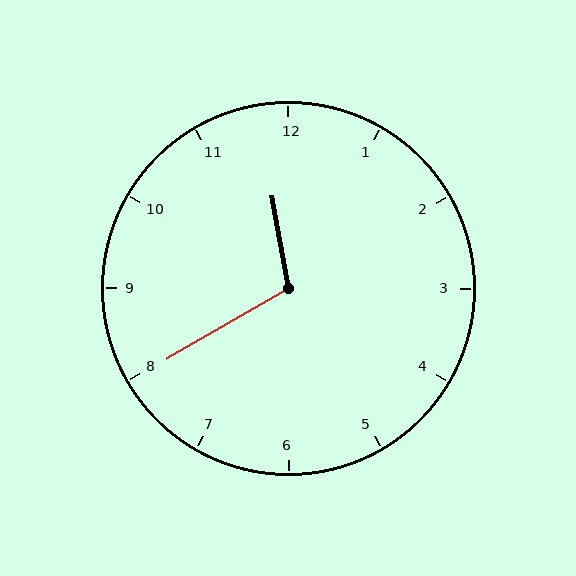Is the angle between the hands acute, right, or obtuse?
It is obtuse.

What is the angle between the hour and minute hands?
Approximately 110 degrees.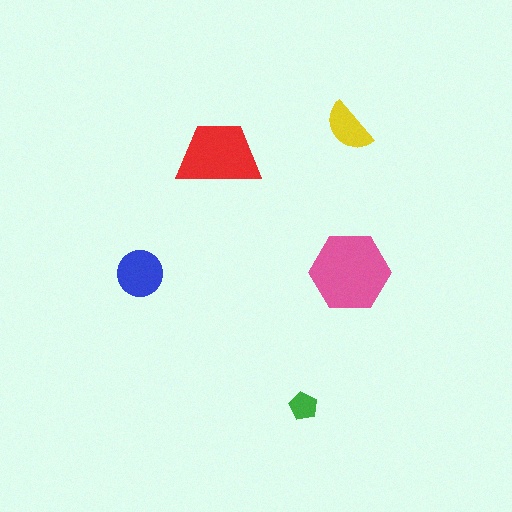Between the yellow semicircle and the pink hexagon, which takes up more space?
The pink hexagon.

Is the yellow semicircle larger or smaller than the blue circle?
Smaller.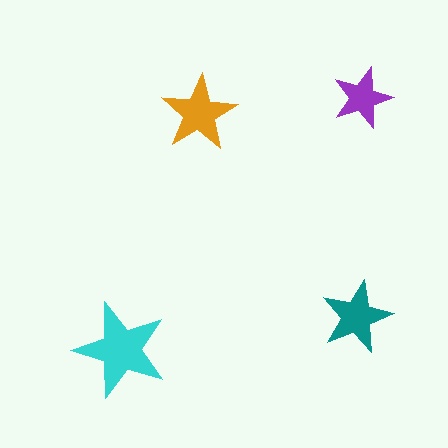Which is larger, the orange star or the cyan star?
The cyan one.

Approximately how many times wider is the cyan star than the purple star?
About 1.5 times wider.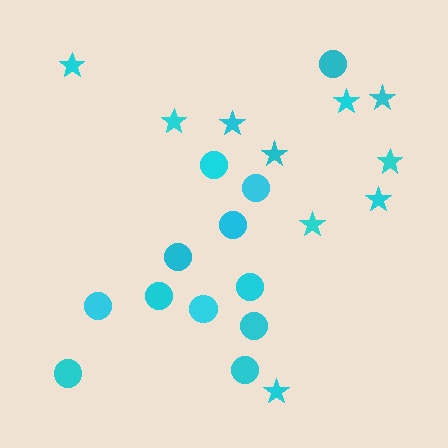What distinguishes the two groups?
There are 2 groups: one group of circles (12) and one group of stars (10).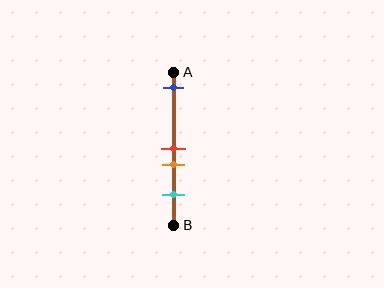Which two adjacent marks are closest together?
The red and orange marks are the closest adjacent pair.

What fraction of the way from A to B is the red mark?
The red mark is approximately 50% (0.5) of the way from A to B.